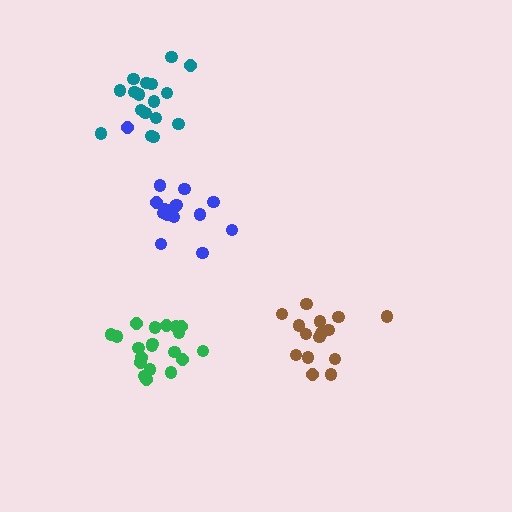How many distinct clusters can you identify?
There are 4 distinct clusters.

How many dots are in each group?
Group 1: 20 dots, Group 2: 17 dots, Group 3: 15 dots, Group 4: 15 dots (67 total).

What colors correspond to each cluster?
The clusters are colored: green, teal, brown, blue.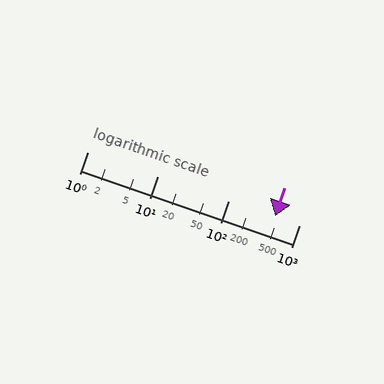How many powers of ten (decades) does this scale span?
The scale spans 3 decades, from 1 to 1000.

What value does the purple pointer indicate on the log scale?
The pointer indicates approximately 450.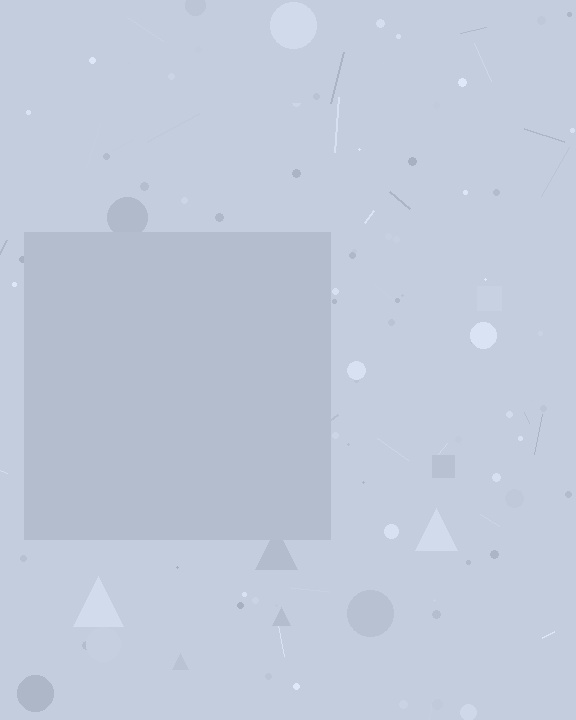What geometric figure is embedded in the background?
A square is embedded in the background.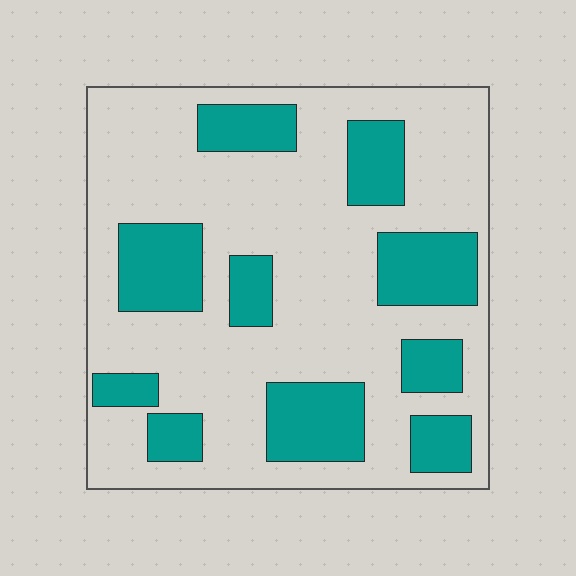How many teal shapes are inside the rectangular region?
10.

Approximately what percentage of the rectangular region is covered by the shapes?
Approximately 30%.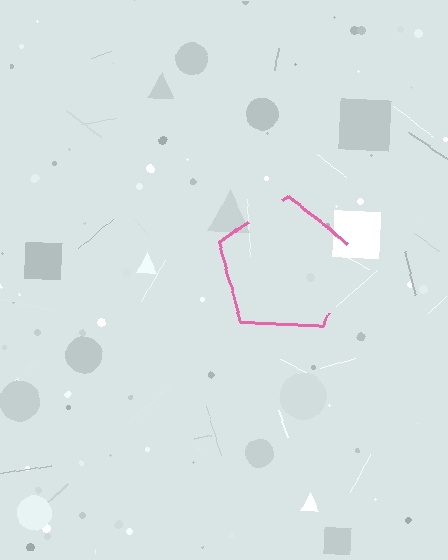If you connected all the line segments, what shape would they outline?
They would outline a pentagon.